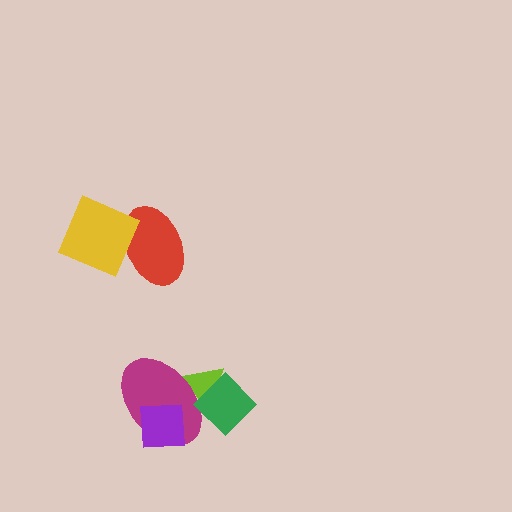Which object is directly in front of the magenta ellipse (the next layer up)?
The purple square is directly in front of the magenta ellipse.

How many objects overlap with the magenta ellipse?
3 objects overlap with the magenta ellipse.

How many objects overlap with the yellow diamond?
1 object overlaps with the yellow diamond.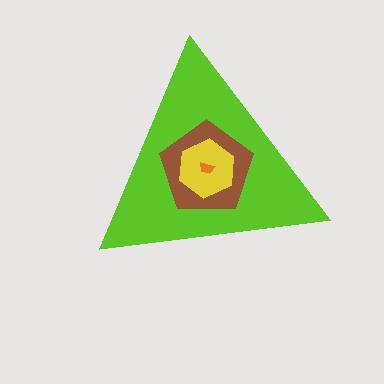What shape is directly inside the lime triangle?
The brown pentagon.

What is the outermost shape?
The lime triangle.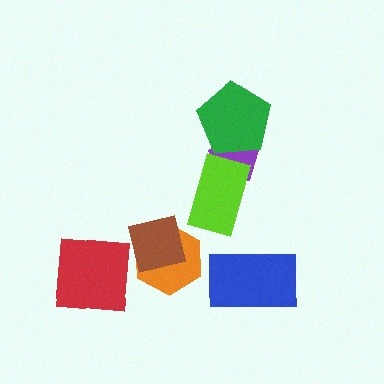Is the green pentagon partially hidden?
No, no other shape covers it.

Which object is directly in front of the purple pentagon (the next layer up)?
The lime rectangle is directly in front of the purple pentagon.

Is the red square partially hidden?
Yes, it is partially covered by another shape.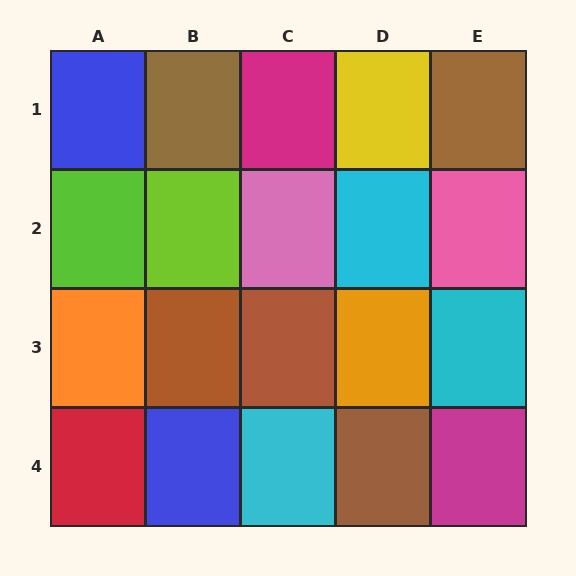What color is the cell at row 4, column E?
Magenta.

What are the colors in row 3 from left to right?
Orange, brown, brown, orange, cyan.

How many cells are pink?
2 cells are pink.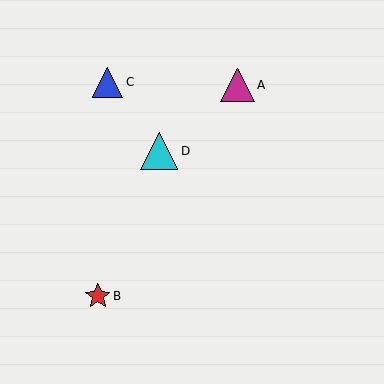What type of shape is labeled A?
Shape A is a magenta triangle.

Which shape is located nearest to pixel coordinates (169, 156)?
The cyan triangle (labeled D) at (159, 151) is nearest to that location.